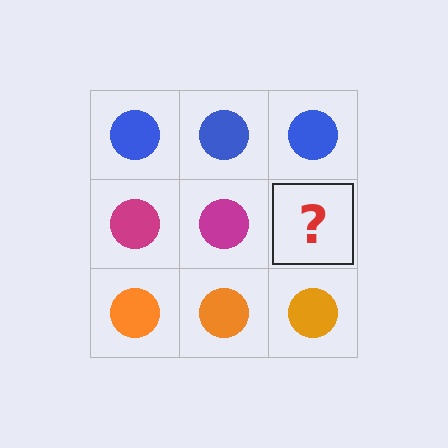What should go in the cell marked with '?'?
The missing cell should contain a magenta circle.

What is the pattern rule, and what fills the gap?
The rule is that each row has a consistent color. The gap should be filled with a magenta circle.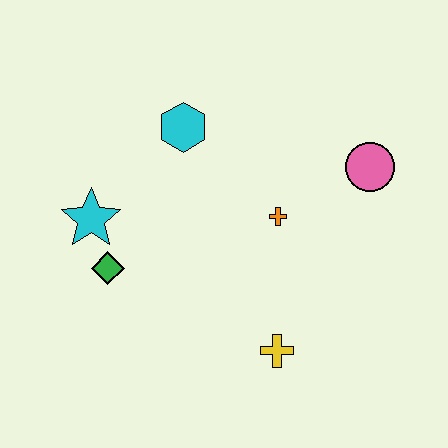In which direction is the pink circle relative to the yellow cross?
The pink circle is above the yellow cross.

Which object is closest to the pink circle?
The orange cross is closest to the pink circle.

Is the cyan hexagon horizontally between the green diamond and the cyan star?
No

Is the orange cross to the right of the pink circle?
No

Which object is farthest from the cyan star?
The pink circle is farthest from the cyan star.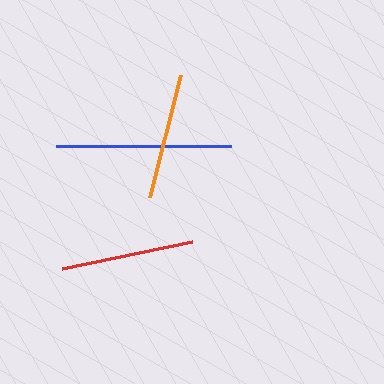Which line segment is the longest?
The blue line is the longest at approximately 176 pixels.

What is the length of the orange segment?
The orange segment is approximately 127 pixels long.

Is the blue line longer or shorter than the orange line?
The blue line is longer than the orange line.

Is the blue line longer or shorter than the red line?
The blue line is longer than the red line.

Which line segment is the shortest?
The orange line is the shortest at approximately 127 pixels.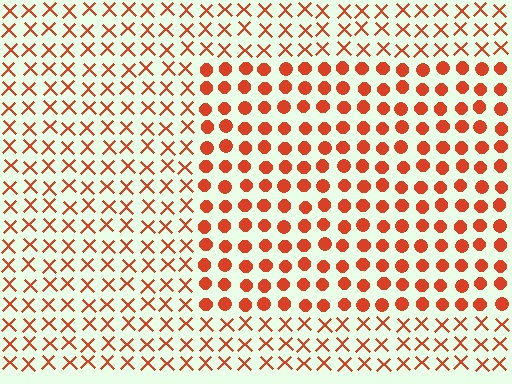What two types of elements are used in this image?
The image uses circles inside the rectangle region and X marks outside it.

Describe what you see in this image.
The image is filled with small red elements arranged in a uniform grid. A rectangle-shaped region contains circles, while the surrounding area contains X marks. The boundary is defined purely by the change in element shape.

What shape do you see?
I see a rectangle.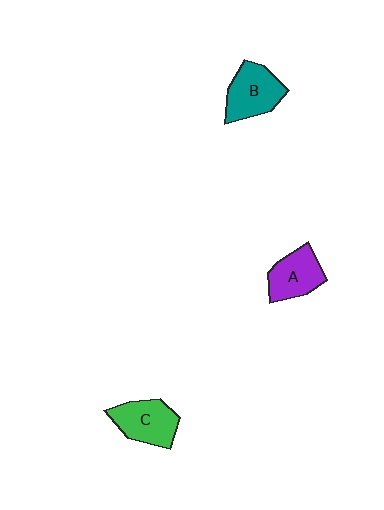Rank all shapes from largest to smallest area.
From largest to smallest: B (teal), C (green), A (purple).